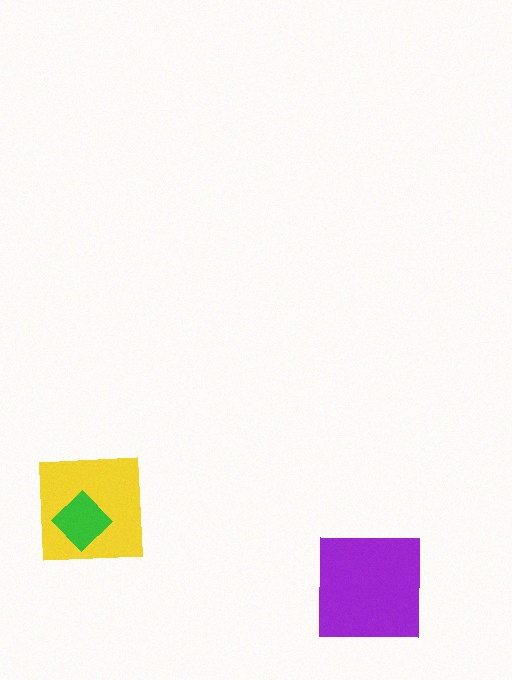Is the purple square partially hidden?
No, no other shape covers it.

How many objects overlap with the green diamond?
1 object overlaps with the green diamond.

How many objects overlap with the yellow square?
1 object overlaps with the yellow square.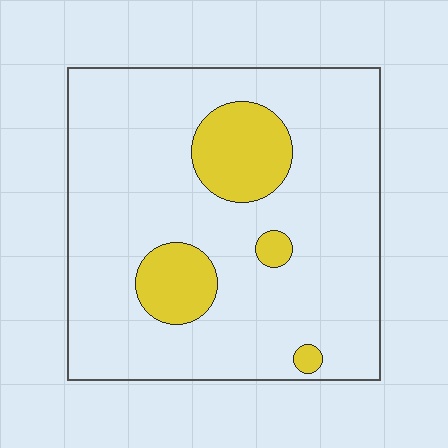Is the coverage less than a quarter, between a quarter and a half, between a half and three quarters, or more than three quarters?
Less than a quarter.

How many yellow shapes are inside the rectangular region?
4.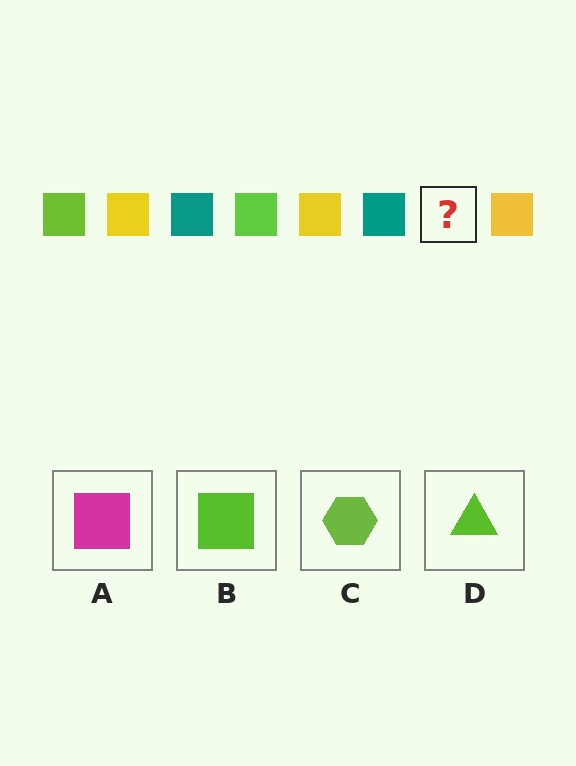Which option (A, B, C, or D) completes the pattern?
B.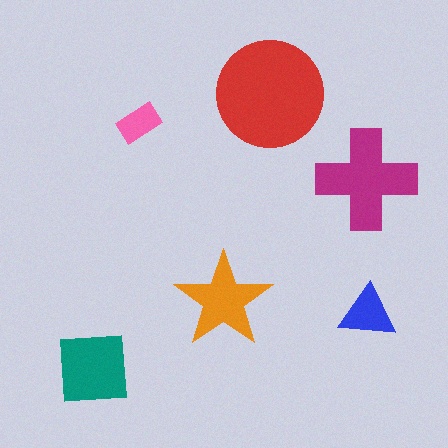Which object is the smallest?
The pink rectangle.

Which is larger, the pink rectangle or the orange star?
The orange star.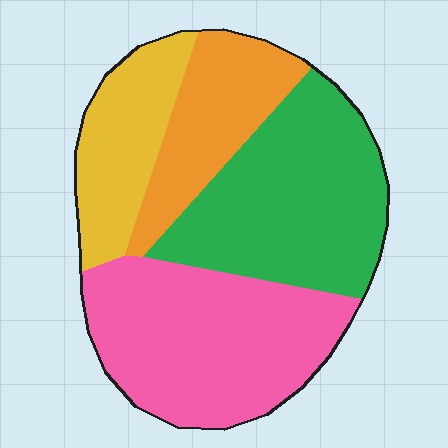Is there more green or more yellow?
Green.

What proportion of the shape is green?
Green takes up about one third (1/3) of the shape.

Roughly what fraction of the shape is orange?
Orange covers roughly 15% of the shape.